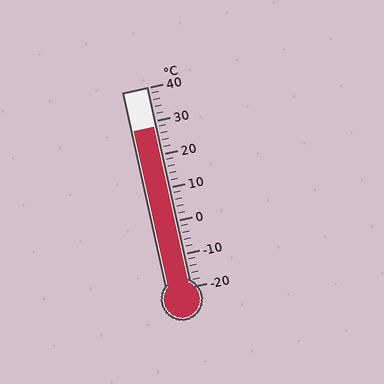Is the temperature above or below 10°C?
The temperature is above 10°C.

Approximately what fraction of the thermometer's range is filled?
The thermometer is filled to approximately 80% of its range.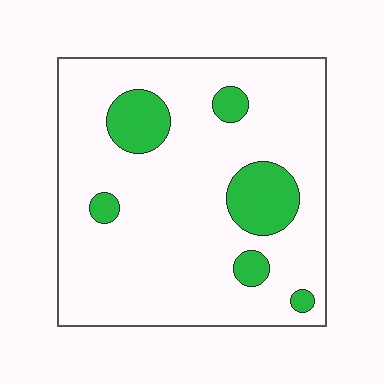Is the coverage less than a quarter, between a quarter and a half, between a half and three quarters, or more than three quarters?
Less than a quarter.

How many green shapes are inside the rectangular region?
6.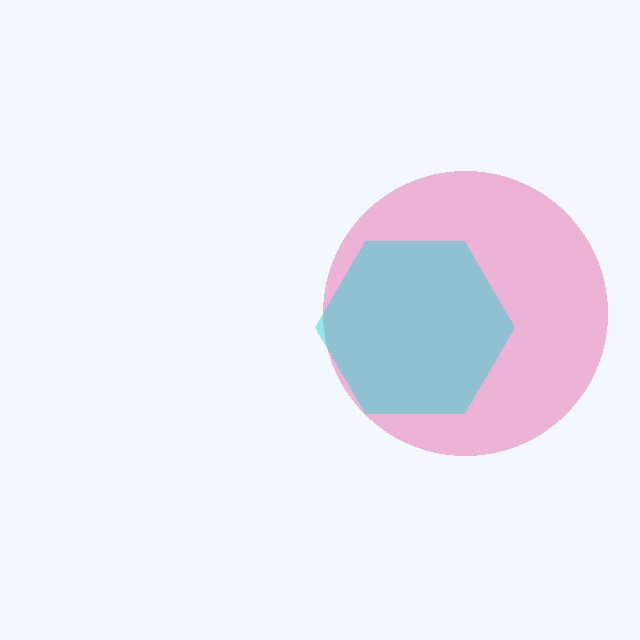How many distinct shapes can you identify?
There are 2 distinct shapes: a pink circle, a cyan hexagon.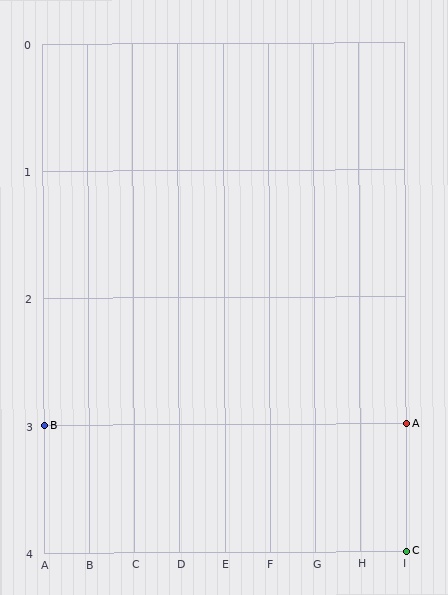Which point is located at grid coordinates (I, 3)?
Point A is at (I, 3).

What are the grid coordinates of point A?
Point A is at grid coordinates (I, 3).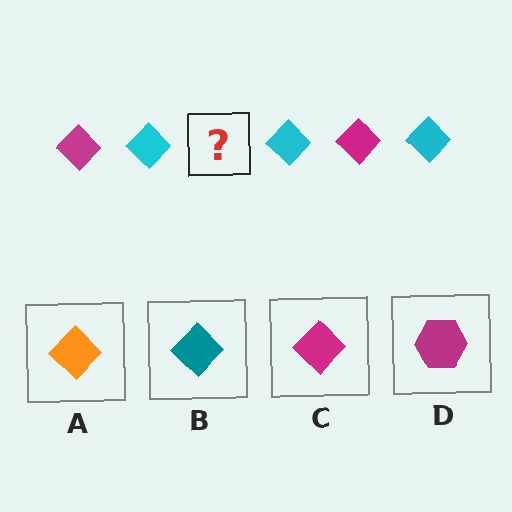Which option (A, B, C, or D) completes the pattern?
C.